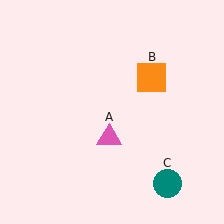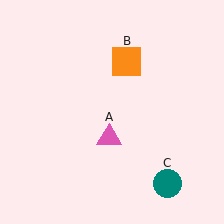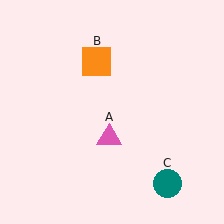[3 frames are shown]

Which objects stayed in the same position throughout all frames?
Pink triangle (object A) and teal circle (object C) remained stationary.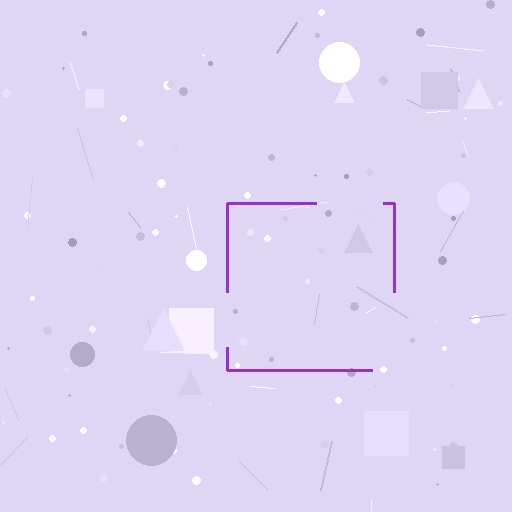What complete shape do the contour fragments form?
The contour fragments form a square.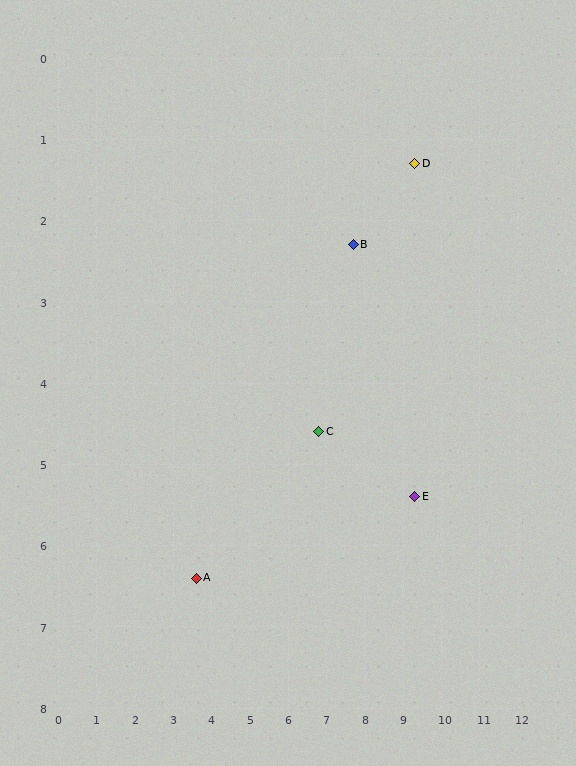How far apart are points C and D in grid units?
Points C and D are about 4.1 grid units apart.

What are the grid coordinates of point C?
Point C is at approximately (6.8, 4.6).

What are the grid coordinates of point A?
Point A is at approximately (3.6, 6.4).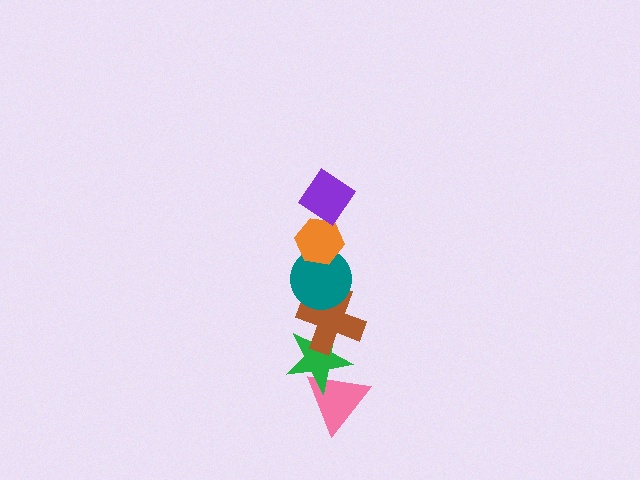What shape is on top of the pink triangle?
The green star is on top of the pink triangle.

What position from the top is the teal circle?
The teal circle is 3rd from the top.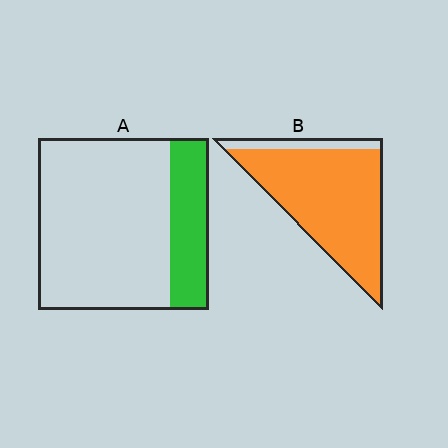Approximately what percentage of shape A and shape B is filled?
A is approximately 25% and B is approximately 90%.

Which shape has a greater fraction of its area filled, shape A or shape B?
Shape B.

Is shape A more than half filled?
No.